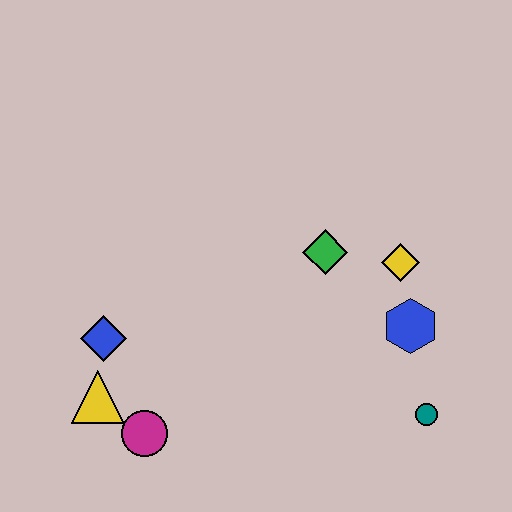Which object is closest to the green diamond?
The yellow diamond is closest to the green diamond.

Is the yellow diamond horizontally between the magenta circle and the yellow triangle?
No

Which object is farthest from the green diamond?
The yellow triangle is farthest from the green diamond.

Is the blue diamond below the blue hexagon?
Yes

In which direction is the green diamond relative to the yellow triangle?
The green diamond is to the right of the yellow triangle.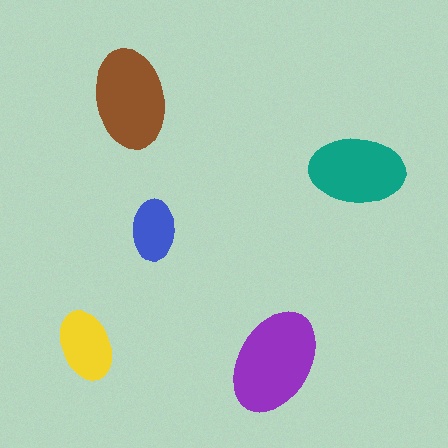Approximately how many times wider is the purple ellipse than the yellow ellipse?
About 1.5 times wider.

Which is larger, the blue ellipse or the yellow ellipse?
The yellow one.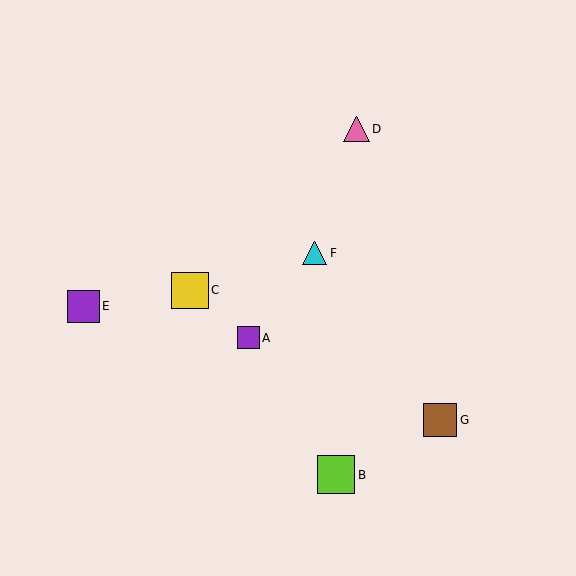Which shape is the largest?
The lime square (labeled B) is the largest.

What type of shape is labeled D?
Shape D is a pink triangle.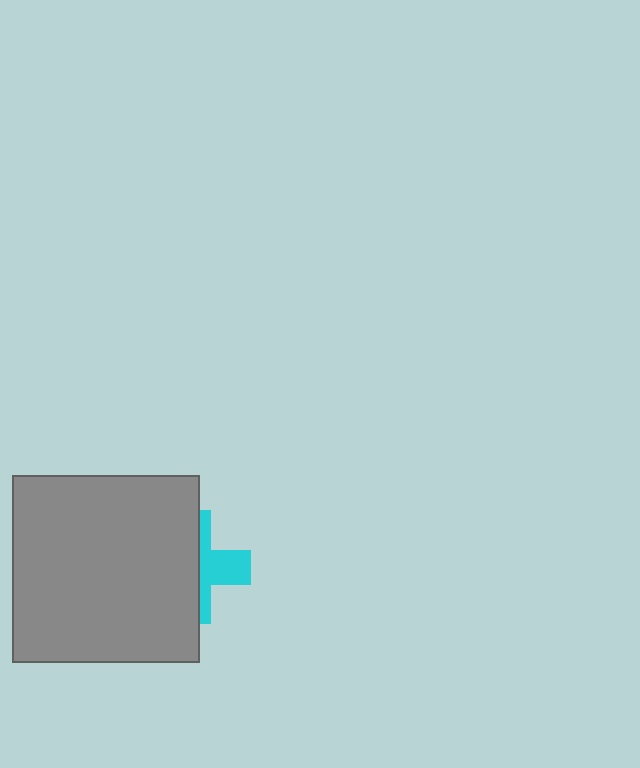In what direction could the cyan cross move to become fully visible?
The cyan cross could move right. That would shift it out from behind the gray square entirely.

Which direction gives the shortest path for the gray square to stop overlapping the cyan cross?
Moving left gives the shortest separation.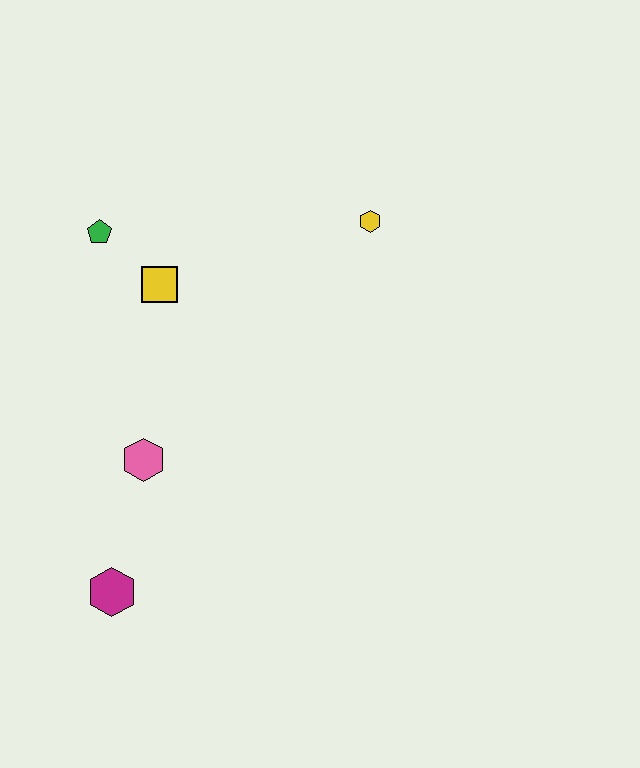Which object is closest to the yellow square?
The green pentagon is closest to the yellow square.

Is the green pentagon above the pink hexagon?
Yes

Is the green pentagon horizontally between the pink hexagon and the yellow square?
No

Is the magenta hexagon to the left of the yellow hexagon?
Yes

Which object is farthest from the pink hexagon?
The yellow hexagon is farthest from the pink hexagon.